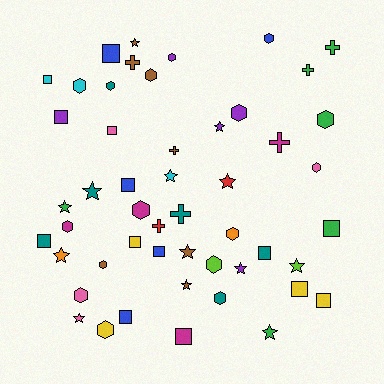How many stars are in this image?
There are 13 stars.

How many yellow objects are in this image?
There are 4 yellow objects.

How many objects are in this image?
There are 50 objects.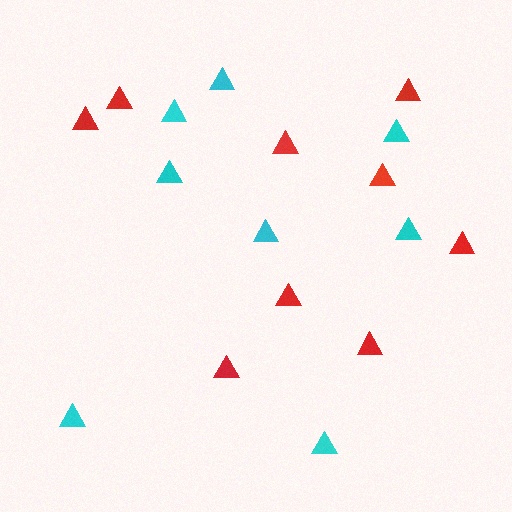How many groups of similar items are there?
There are 2 groups: one group of red triangles (9) and one group of cyan triangles (8).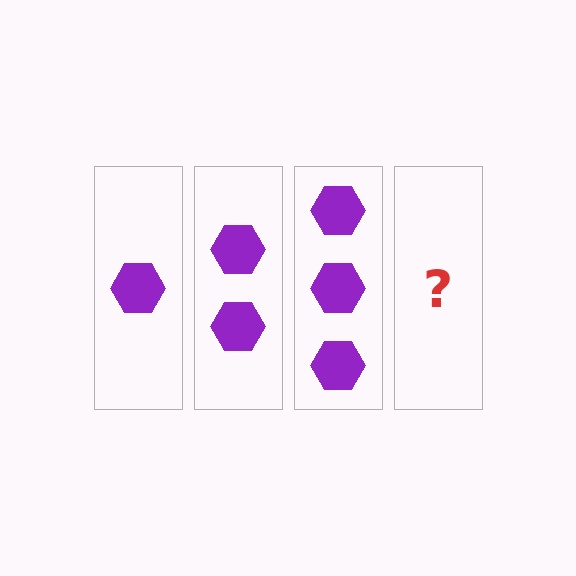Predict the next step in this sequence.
The next step is 4 hexagons.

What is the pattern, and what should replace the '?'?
The pattern is that each step adds one more hexagon. The '?' should be 4 hexagons.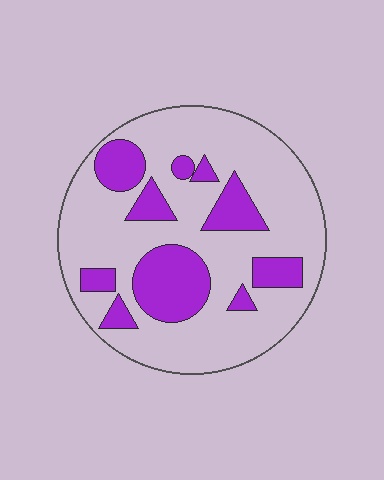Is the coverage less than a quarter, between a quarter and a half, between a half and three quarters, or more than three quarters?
Between a quarter and a half.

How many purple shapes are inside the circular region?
10.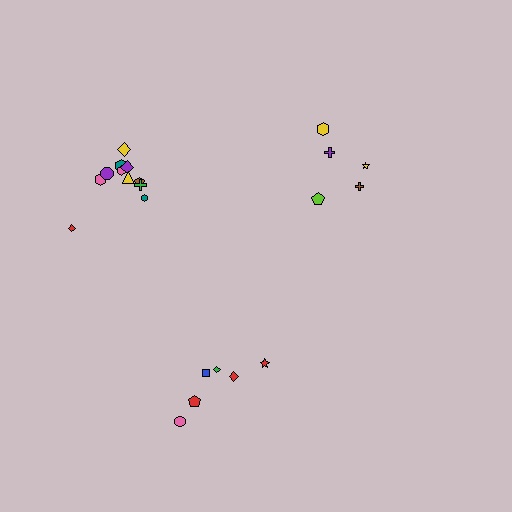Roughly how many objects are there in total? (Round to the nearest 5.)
Roughly 25 objects in total.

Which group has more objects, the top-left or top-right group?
The top-left group.